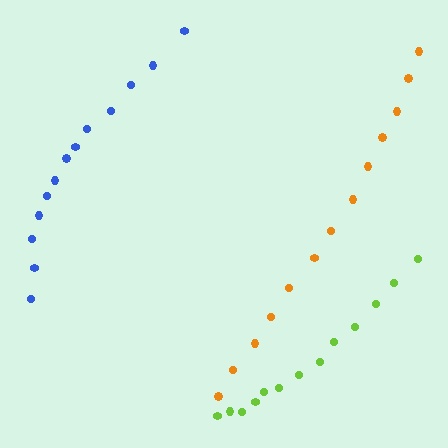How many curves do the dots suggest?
There are 3 distinct paths.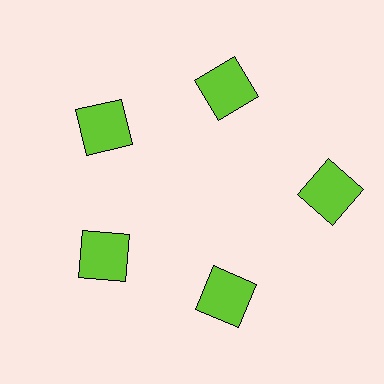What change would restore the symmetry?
The symmetry would be restored by moving it inward, back onto the ring so that all 5 squares sit at equal angles and equal distance from the center.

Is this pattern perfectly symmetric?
No. The 5 lime squares are arranged in a ring, but one element near the 3 o'clock position is pushed outward from the center, breaking the 5-fold rotational symmetry.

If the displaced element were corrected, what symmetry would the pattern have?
It would have 5-fold rotational symmetry — the pattern would map onto itself every 72 degrees.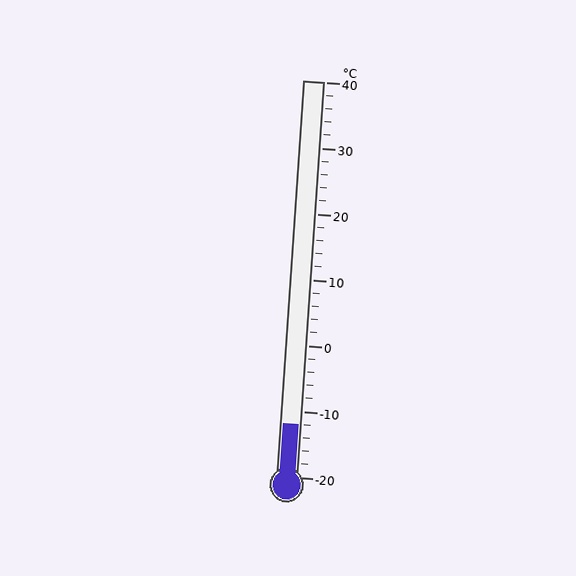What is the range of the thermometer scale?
The thermometer scale ranges from -20°C to 40°C.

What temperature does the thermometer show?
The thermometer shows approximately -12°C.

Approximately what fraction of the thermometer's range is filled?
The thermometer is filled to approximately 15% of its range.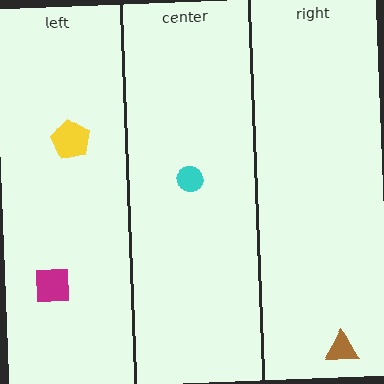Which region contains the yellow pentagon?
The left region.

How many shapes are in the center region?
1.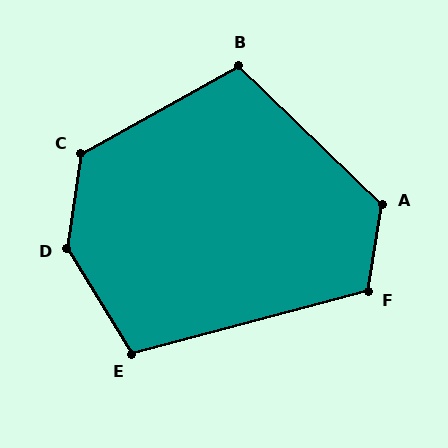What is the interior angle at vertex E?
Approximately 107 degrees (obtuse).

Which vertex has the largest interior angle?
D, at approximately 140 degrees.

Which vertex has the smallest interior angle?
B, at approximately 107 degrees.